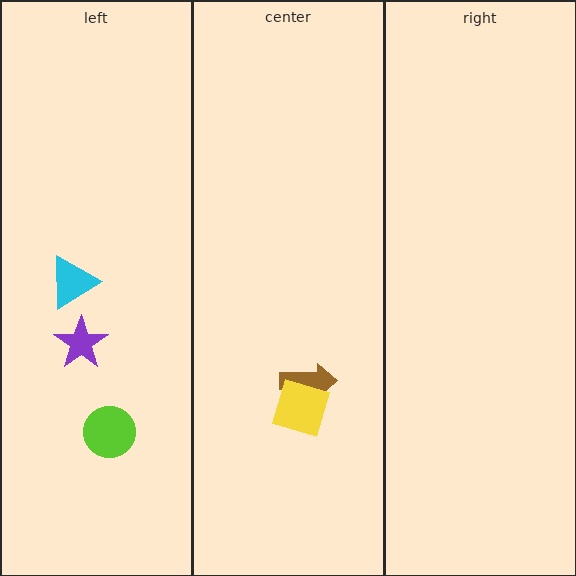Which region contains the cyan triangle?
The left region.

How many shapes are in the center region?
2.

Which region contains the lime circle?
The left region.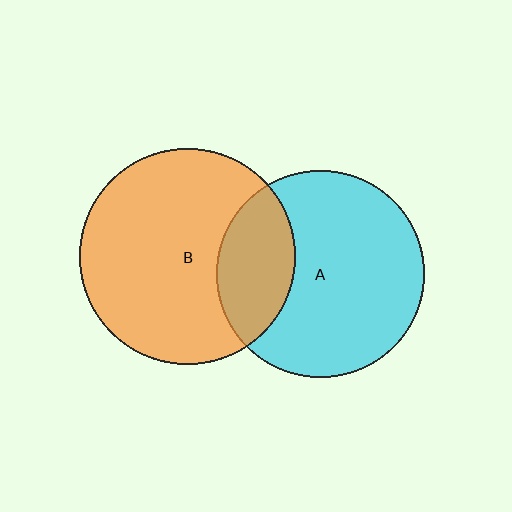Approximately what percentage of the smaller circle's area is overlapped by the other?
Approximately 25%.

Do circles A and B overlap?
Yes.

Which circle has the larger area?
Circle B (orange).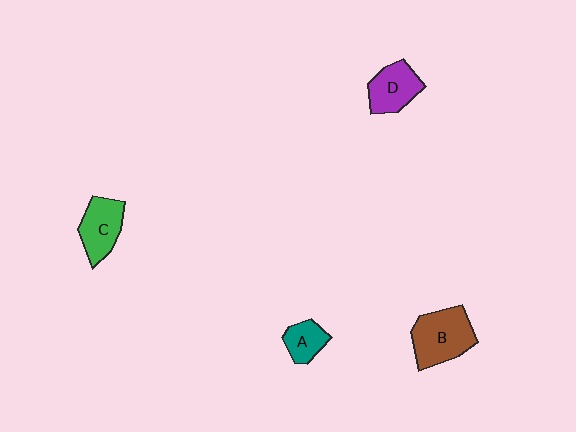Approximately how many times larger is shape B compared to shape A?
Approximately 2.1 times.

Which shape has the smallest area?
Shape A (teal).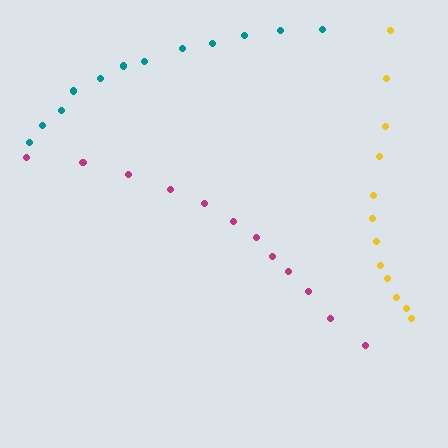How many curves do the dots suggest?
There are 3 distinct paths.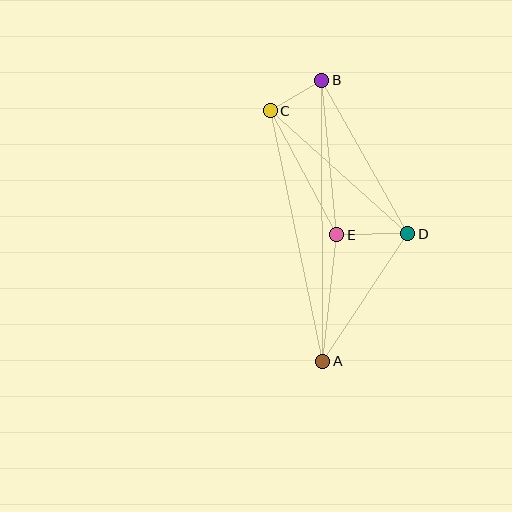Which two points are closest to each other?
Points B and C are closest to each other.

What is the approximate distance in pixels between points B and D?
The distance between B and D is approximately 176 pixels.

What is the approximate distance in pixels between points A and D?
The distance between A and D is approximately 153 pixels.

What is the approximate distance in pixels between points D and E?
The distance between D and E is approximately 71 pixels.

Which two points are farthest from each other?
Points A and B are farthest from each other.